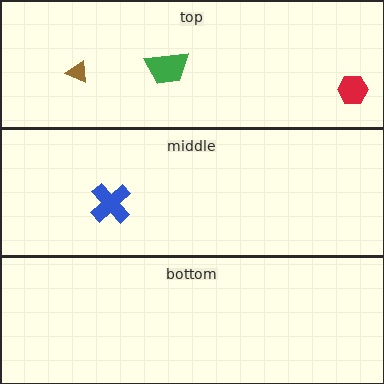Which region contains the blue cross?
The middle region.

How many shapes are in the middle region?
1.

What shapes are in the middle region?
The blue cross.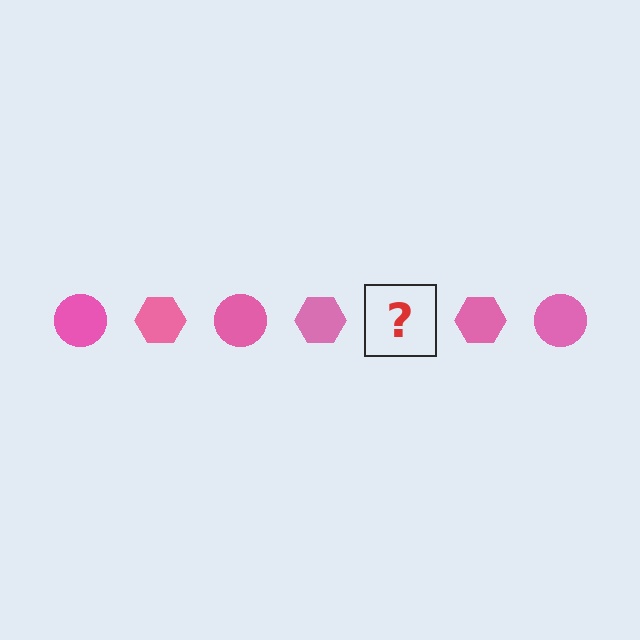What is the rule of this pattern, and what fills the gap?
The rule is that the pattern cycles through circle, hexagon shapes in pink. The gap should be filled with a pink circle.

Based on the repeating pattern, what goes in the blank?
The blank should be a pink circle.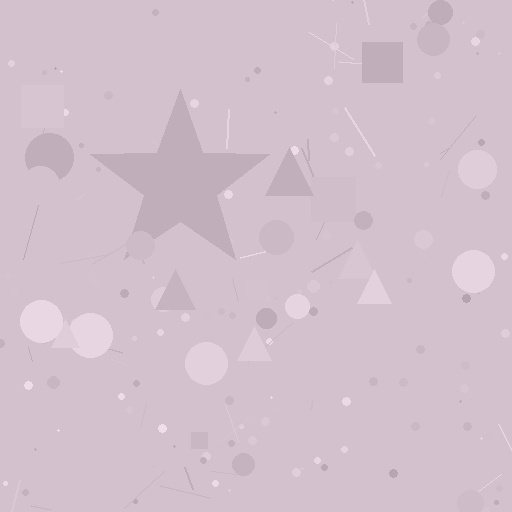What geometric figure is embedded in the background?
A star is embedded in the background.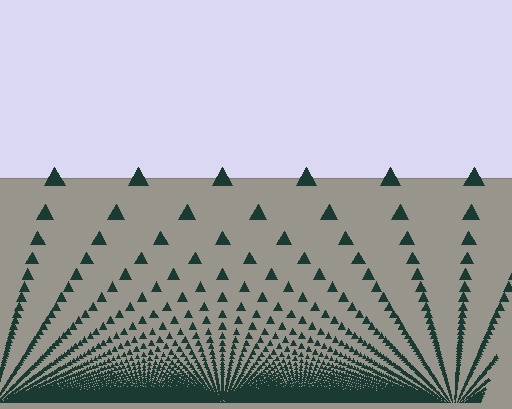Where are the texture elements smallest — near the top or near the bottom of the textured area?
Near the bottom.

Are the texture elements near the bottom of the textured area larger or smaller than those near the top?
Smaller. The gradient is inverted — elements near the bottom are smaller and denser.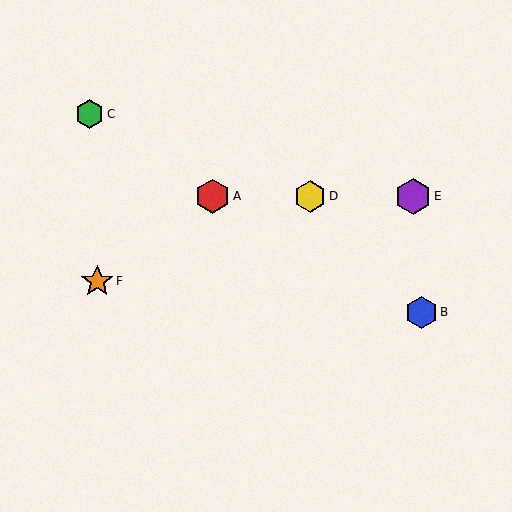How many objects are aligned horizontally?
3 objects (A, D, E) are aligned horizontally.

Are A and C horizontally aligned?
No, A is at y≈196 and C is at y≈114.